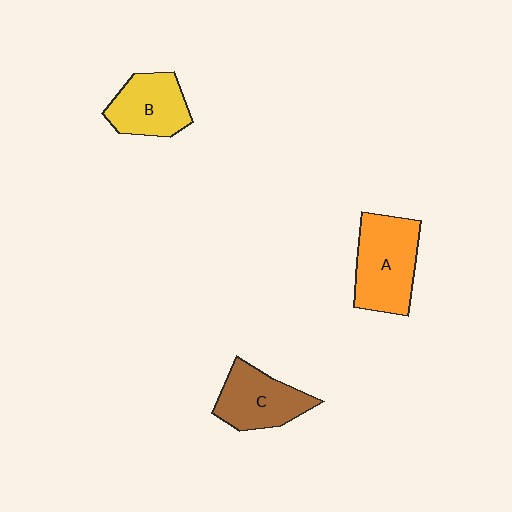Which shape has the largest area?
Shape A (orange).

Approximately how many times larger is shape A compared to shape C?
Approximately 1.2 times.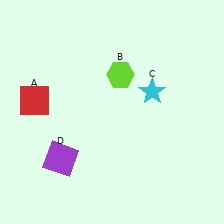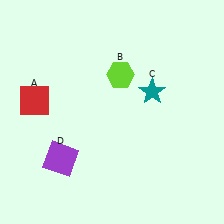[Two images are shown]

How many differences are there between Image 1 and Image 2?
There is 1 difference between the two images.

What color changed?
The star (C) changed from cyan in Image 1 to teal in Image 2.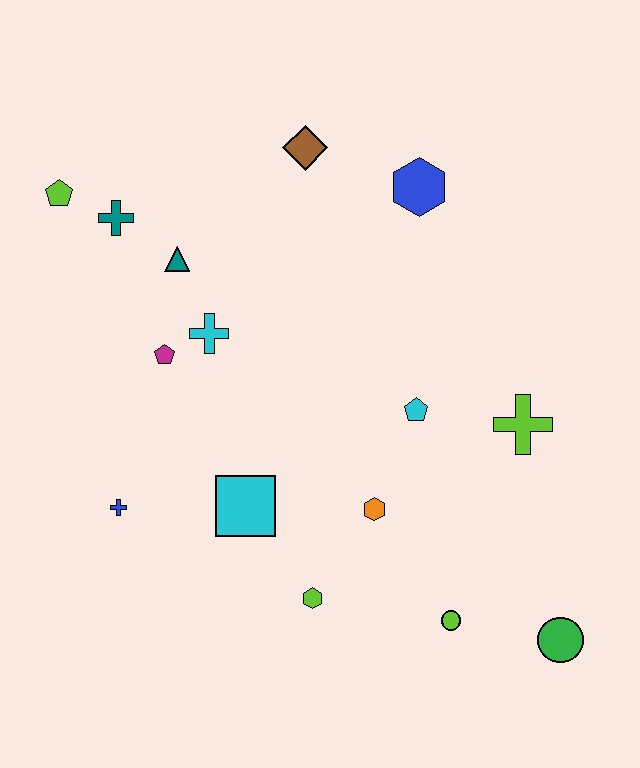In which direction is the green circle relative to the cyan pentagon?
The green circle is below the cyan pentagon.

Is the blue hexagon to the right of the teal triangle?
Yes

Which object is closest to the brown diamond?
The blue hexagon is closest to the brown diamond.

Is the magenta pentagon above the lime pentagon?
No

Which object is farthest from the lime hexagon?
The lime pentagon is farthest from the lime hexagon.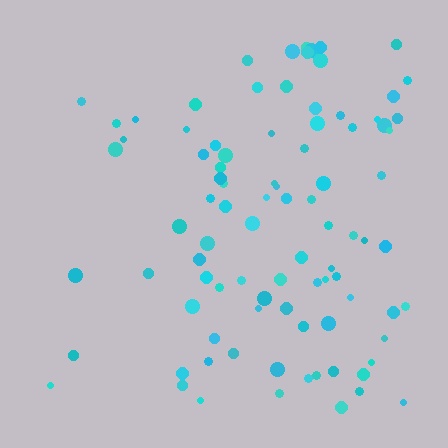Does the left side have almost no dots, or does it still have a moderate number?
Still a moderate number, just noticeably fewer than the right.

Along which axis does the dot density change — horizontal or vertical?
Horizontal.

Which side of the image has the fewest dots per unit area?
The left.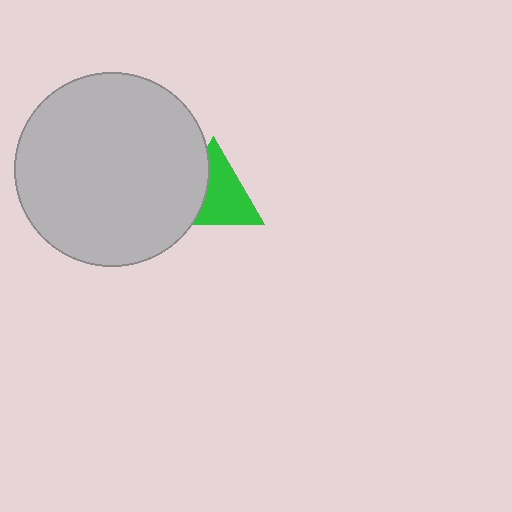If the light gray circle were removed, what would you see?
You would see the complete green triangle.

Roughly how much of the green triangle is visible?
About half of it is visible (roughly 64%).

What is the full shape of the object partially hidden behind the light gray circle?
The partially hidden object is a green triangle.